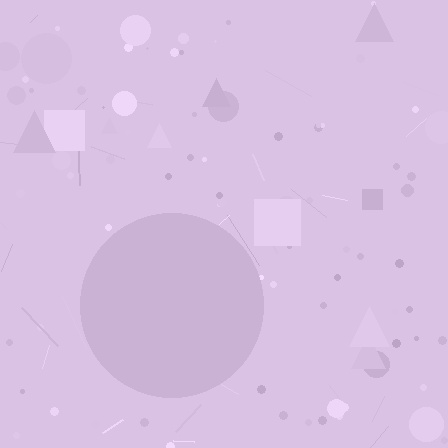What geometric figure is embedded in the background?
A circle is embedded in the background.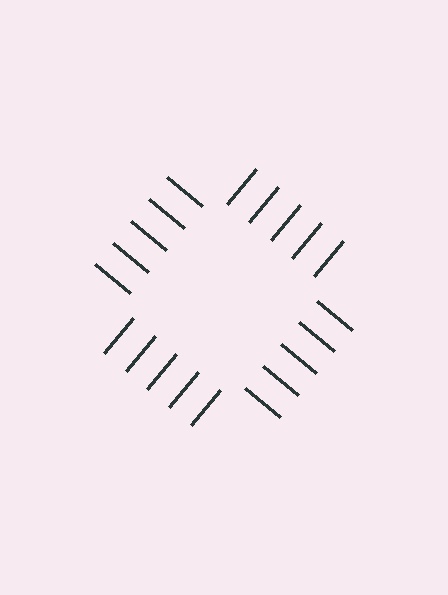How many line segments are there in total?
20 — 5 along each of the 4 edges.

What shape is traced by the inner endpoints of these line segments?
An illusory square — the line segments terminate on its edges but no continuous stroke is drawn.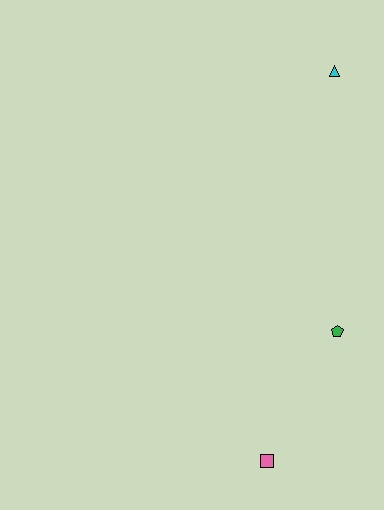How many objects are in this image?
There are 3 objects.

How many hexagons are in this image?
There are no hexagons.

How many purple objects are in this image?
There are no purple objects.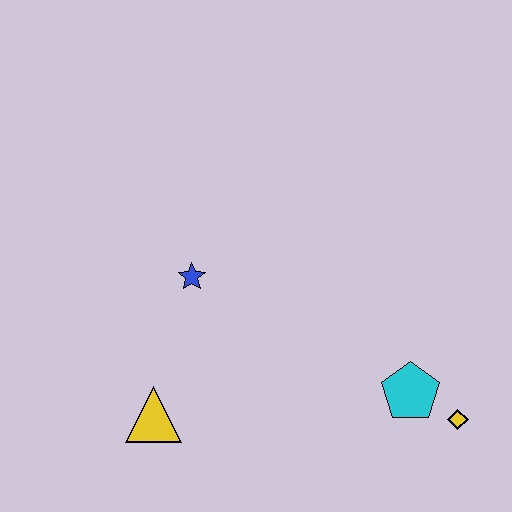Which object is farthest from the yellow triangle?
The yellow diamond is farthest from the yellow triangle.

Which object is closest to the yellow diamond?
The cyan pentagon is closest to the yellow diamond.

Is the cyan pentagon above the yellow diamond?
Yes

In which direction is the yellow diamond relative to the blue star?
The yellow diamond is to the right of the blue star.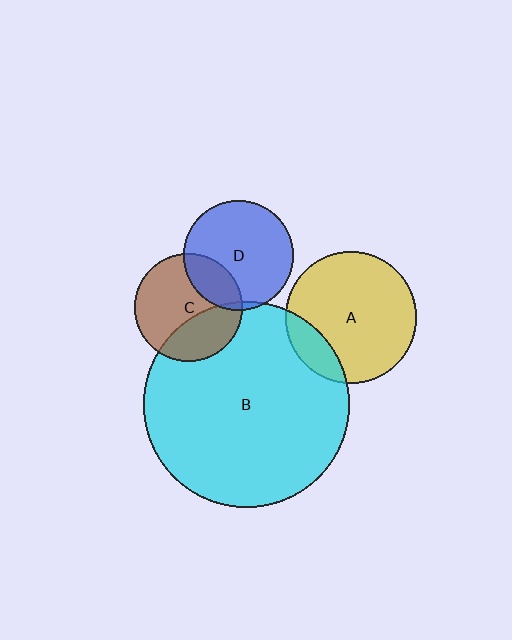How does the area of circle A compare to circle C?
Approximately 1.5 times.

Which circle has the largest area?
Circle B (cyan).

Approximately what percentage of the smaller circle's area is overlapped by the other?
Approximately 35%.